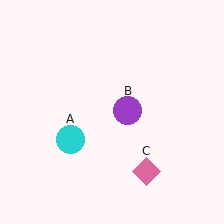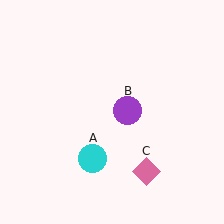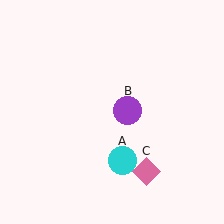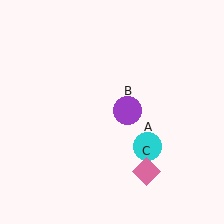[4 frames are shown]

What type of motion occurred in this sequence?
The cyan circle (object A) rotated counterclockwise around the center of the scene.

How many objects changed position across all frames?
1 object changed position: cyan circle (object A).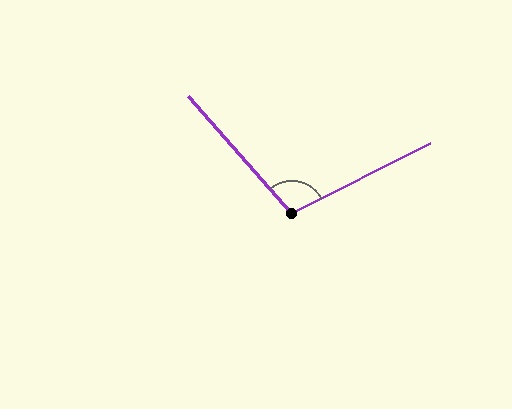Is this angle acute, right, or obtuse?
It is obtuse.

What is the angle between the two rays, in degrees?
Approximately 105 degrees.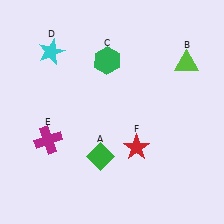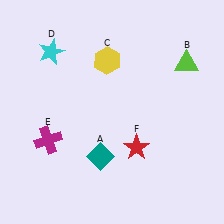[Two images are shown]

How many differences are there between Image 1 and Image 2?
There are 2 differences between the two images.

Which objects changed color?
A changed from green to teal. C changed from green to yellow.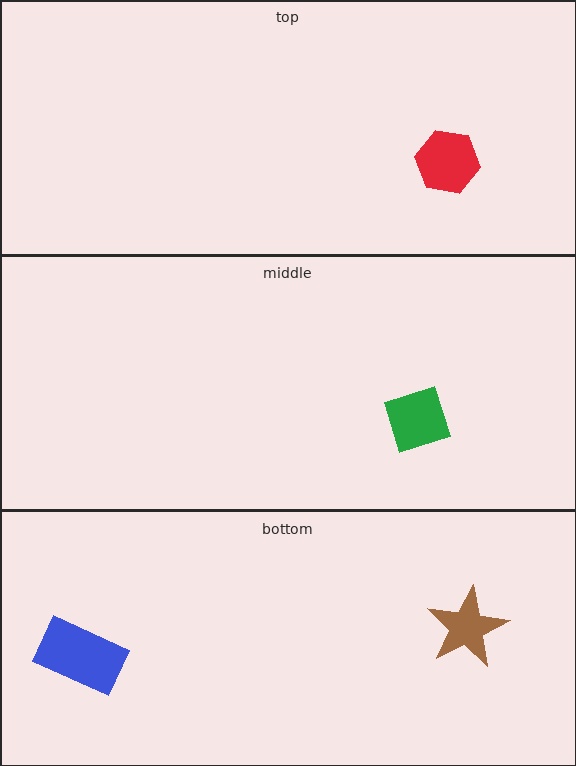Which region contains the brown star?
The bottom region.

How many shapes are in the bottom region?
2.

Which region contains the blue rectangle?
The bottom region.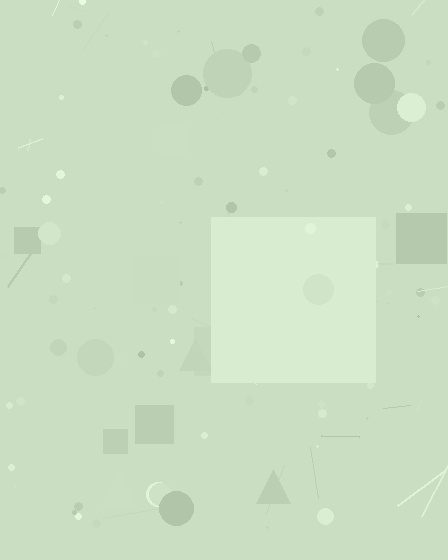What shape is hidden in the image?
A square is hidden in the image.